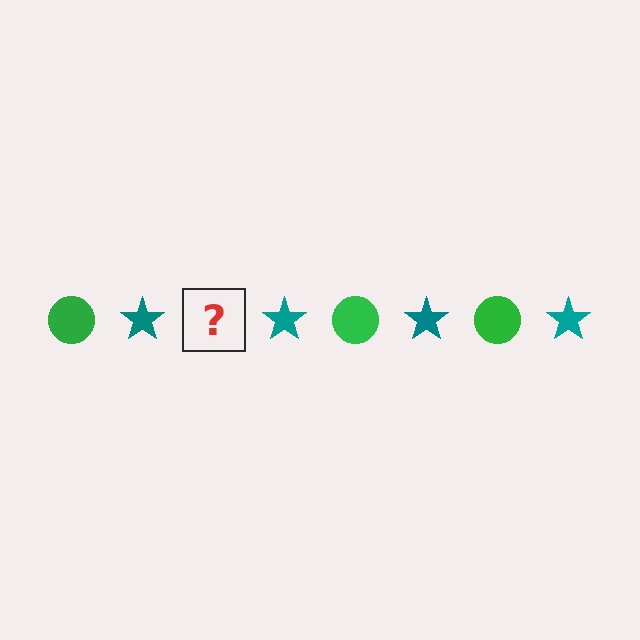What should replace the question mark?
The question mark should be replaced with a green circle.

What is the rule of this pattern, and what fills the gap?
The rule is that the pattern alternates between green circle and teal star. The gap should be filled with a green circle.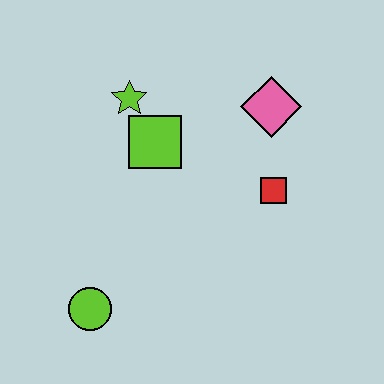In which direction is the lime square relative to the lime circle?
The lime square is above the lime circle.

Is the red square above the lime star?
No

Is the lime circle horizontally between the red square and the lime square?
No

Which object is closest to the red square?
The pink diamond is closest to the red square.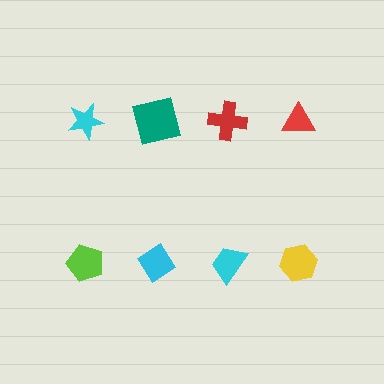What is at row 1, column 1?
A cyan star.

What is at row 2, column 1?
A lime pentagon.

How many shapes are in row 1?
4 shapes.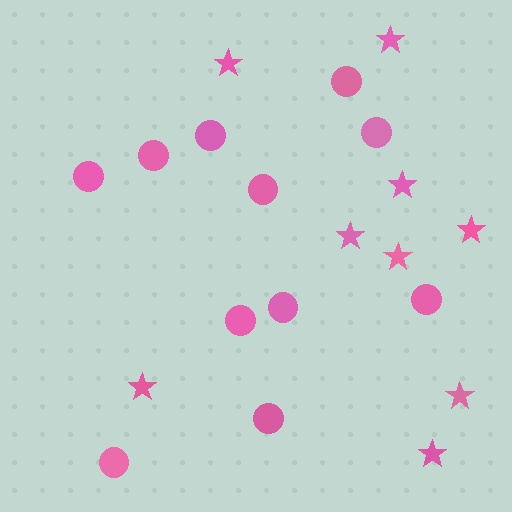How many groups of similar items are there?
There are 2 groups: one group of circles (11) and one group of stars (9).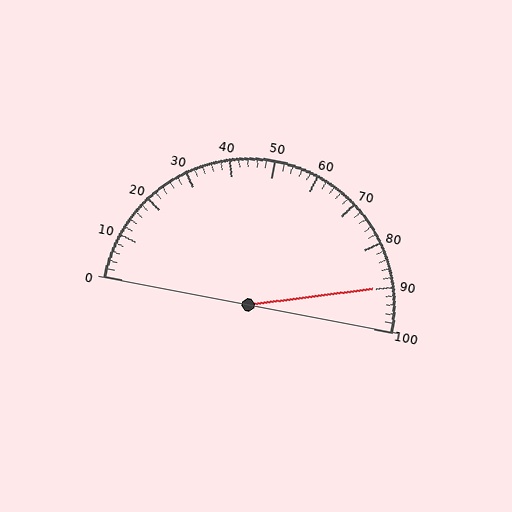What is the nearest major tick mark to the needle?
The nearest major tick mark is 90.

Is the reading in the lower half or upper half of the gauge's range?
The reading is in the upper half of the range (0 to 100).